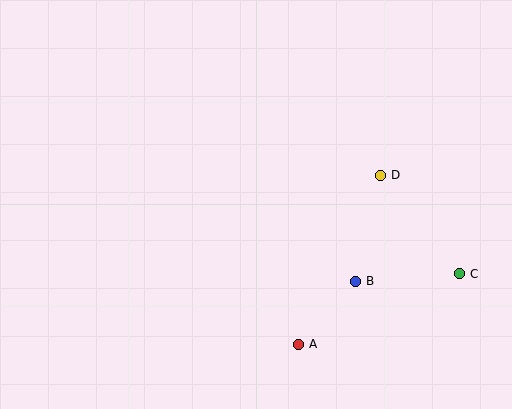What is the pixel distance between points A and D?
The distance between A and D is 188 pixels.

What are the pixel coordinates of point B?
Point B is at (356, 281).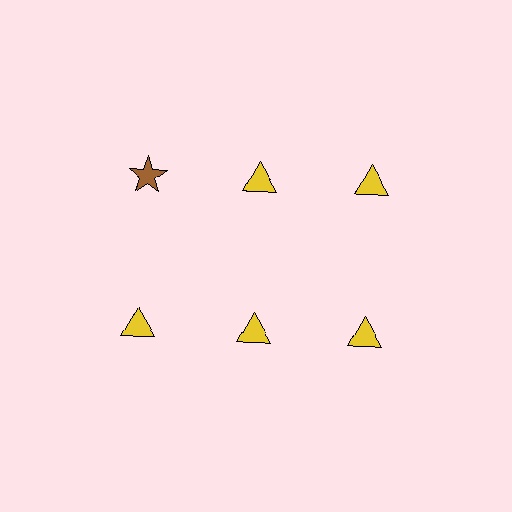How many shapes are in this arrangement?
There are 6 shapes arranged in a grid pattern.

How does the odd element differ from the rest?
It differs in both color (brown instead of yellow) and shape (star instead of triangle).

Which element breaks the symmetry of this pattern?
The brown star in the top row, leftmost column breaks the symmetry. All other shapes are yellow triangles.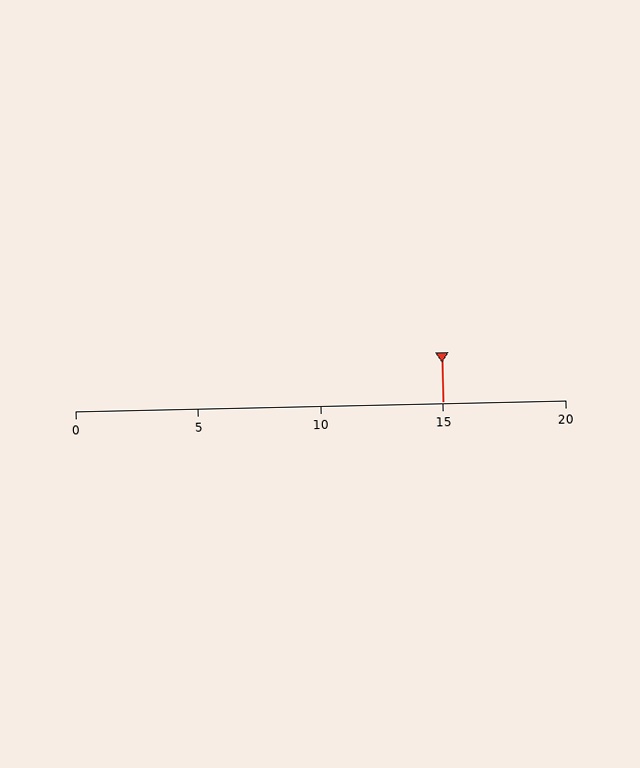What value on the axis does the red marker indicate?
The marker indicates approximately 15.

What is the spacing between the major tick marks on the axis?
The major ticks are spaced 5 apart.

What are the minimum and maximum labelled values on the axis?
The axis runs from 0 to 20.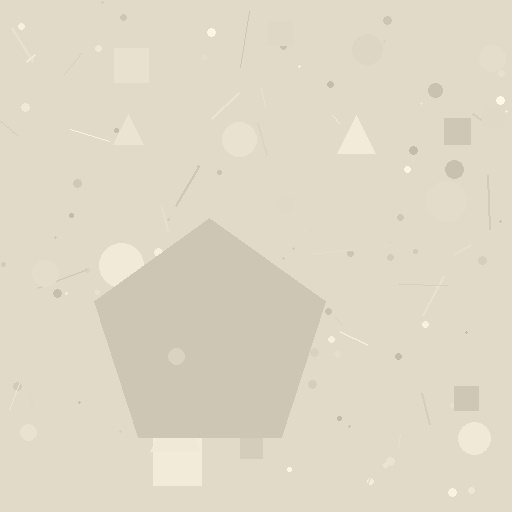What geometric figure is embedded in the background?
A pentagon is embedded in the background.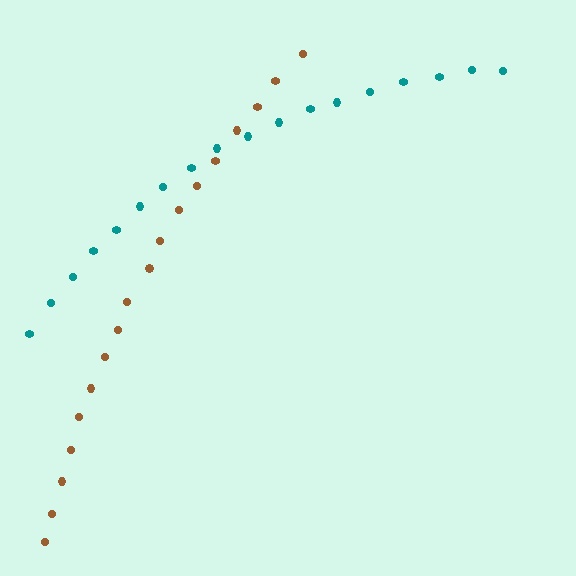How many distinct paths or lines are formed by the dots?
There are 2 distinct paths.